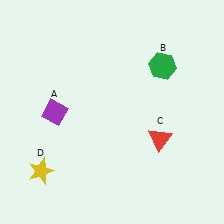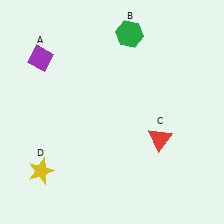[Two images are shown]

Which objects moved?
The objects that moved are: the purple diamond (A), the green hexagon (B).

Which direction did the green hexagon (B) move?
The green hexagon (B) moved left.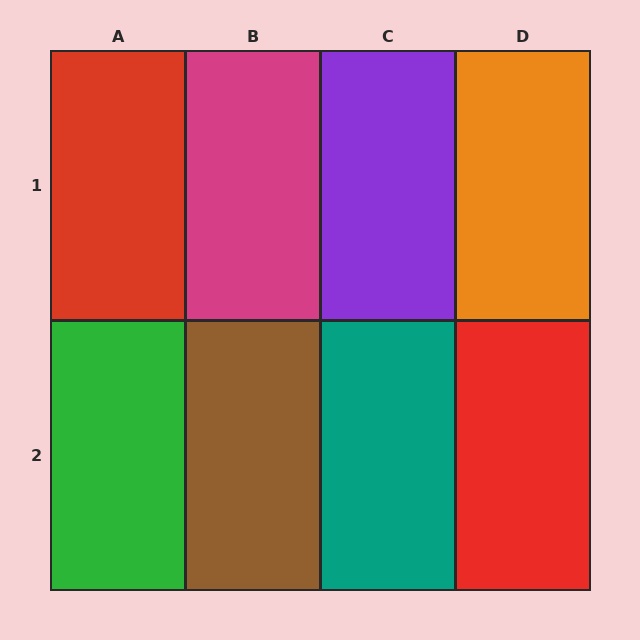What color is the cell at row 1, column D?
Orange.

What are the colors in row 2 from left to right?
Green, brown, teal, red.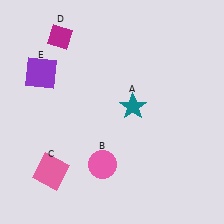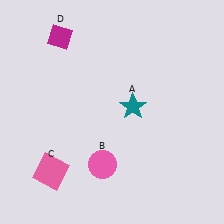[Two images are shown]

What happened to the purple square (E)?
The purple square (E) was removed in Image 2. It was in the top-left area of Image 1.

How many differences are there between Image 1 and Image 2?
There is 1 difference between the two images.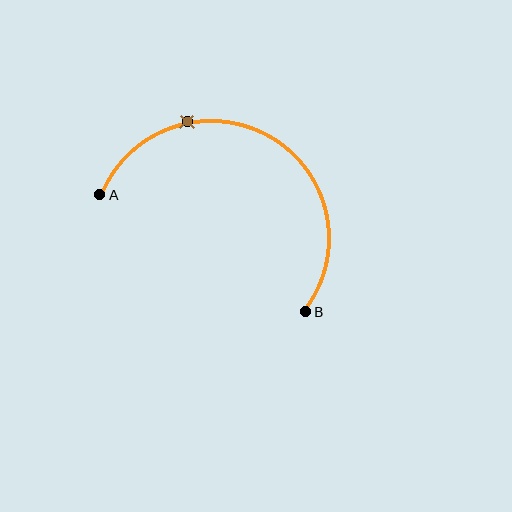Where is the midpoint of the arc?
The arc midpoint is the point on the curve farthest from the straight line joining A and B. It sits above that line.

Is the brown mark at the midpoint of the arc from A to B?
No. The brown mark lies on the arc but is closer to endpoint A. The arc midpoint would be at the point on the curve equidistant along the arc from both A and B.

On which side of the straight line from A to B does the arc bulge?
The arc bulges above the straight line connecting A and B.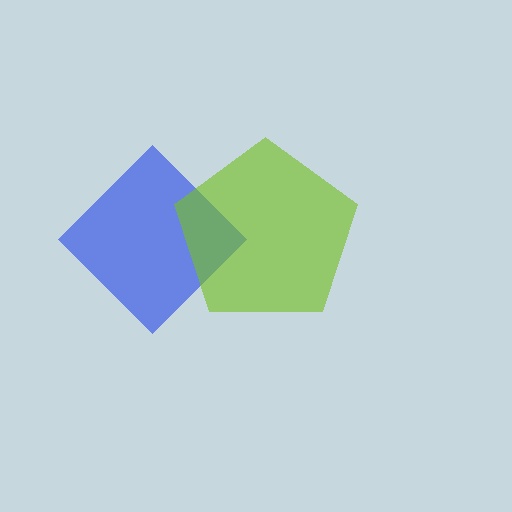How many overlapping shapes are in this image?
There are 2 overlapping shapes in the image.